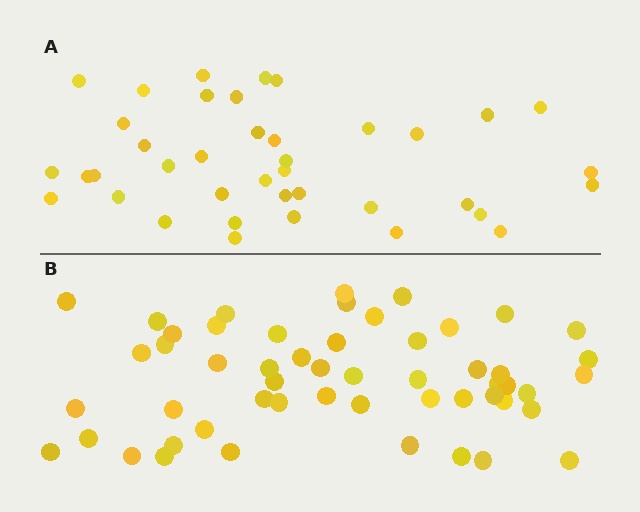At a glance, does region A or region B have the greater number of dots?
Region B (the bottom region) has more dots.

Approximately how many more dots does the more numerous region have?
Region B has approximately 15 more dots than region A.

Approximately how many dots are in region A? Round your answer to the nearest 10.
About 40 dots. (The exact count is 39, which rounds to 40.)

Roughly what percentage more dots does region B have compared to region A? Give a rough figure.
About 35% more.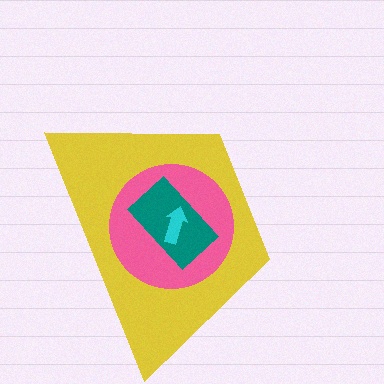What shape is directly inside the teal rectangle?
The cyan arrow.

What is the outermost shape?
The yellow trapezoid.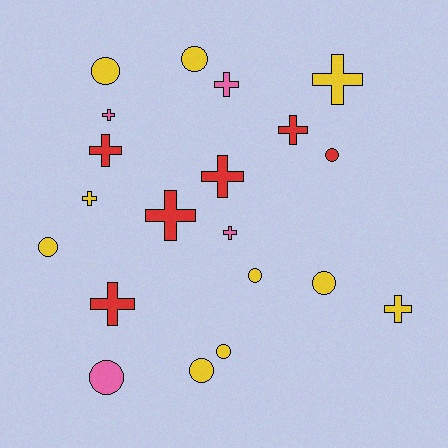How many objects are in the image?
There are 20 objects.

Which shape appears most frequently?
Cross, with 11 objects.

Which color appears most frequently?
Yellow, with 10 objects.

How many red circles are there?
There is 1 red circle.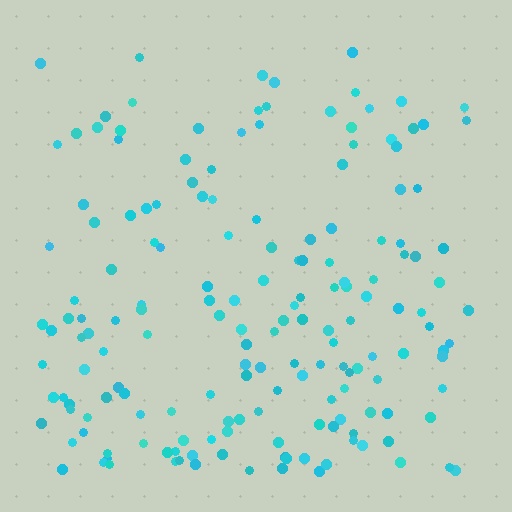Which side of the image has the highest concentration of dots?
The bottom.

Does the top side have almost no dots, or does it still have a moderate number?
Still a moderate number, just noticeably fewer than the bottom.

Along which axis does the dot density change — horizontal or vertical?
Vertical.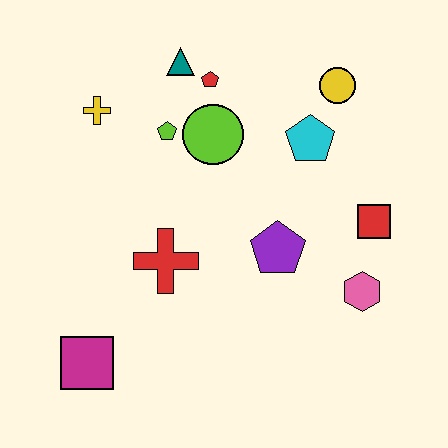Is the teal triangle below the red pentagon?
No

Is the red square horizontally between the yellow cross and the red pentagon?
No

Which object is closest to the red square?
The pink hexagon is closest to the red square.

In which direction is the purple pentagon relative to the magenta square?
The purple pentagon is to the right of the magenta square.